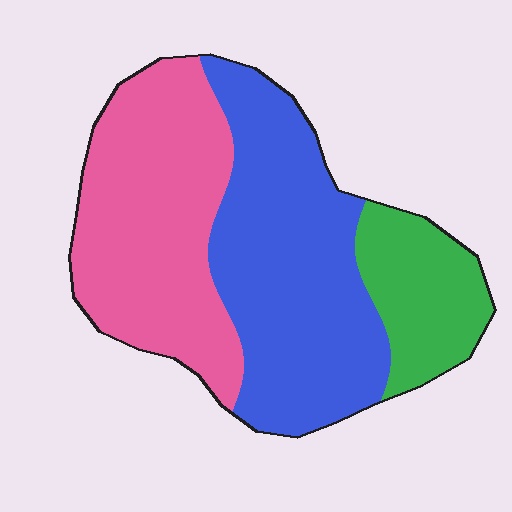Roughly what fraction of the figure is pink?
Pink covers around 40% of the figure.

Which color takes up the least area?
Green, at roughly 15%.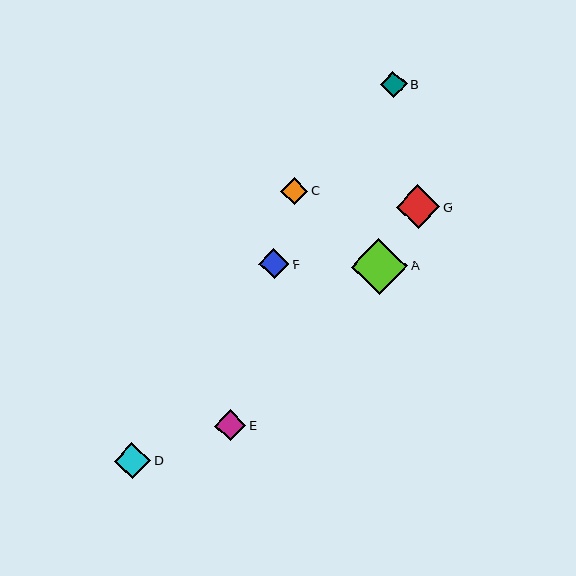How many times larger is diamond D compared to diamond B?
Diamond D is approximately 1.4 times the size of diamond B.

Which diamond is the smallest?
Diamond B is the smallest with a size of approximately 27 pixels.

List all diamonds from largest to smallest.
From largest to smallest: A, G, D, E, F, C, B.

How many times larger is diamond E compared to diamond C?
Diamond E is approximately 1.1 times the size of diamond C.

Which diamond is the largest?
Diamond A is the largest with a size of approximately 57 pixels.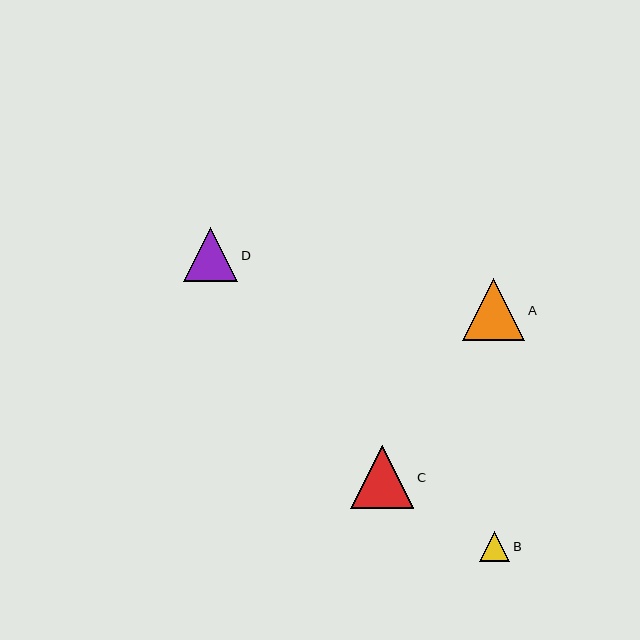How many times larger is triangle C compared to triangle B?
Triangle C is approximately 2.1 times the size of triangle B.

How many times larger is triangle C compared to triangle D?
Triangle C is approximately 1.2 times the size of triangle D.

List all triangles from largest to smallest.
From largest to smallest: C, A, D, B.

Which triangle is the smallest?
Triangle B is the smallest with a size of approximately 30 pixels.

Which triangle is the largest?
Triangle C is the largest with a size of approximately 63 pixels.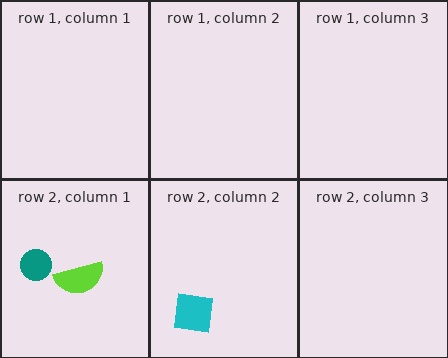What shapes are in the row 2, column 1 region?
The lime semicircle, the teal circle.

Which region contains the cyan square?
The row 2, column 2 region.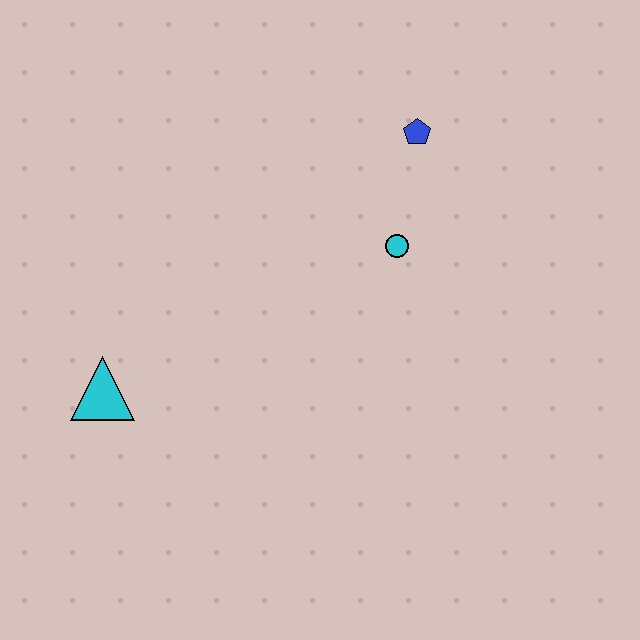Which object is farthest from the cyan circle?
The cyan triangle is farthest from the cyan circle.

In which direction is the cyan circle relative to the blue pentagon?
The cyan circle is below the blue pentagon.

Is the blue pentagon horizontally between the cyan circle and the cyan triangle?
No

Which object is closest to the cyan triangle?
The cyan circle is closest to the cyan triangle.